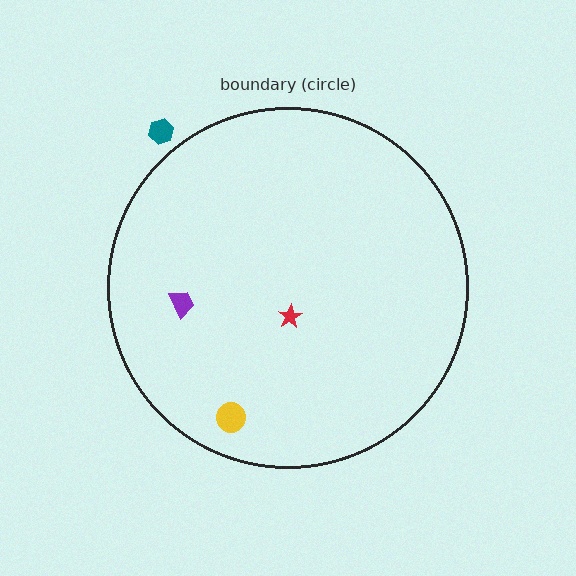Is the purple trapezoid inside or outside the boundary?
Inside.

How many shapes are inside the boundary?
3 inside, 1 outside.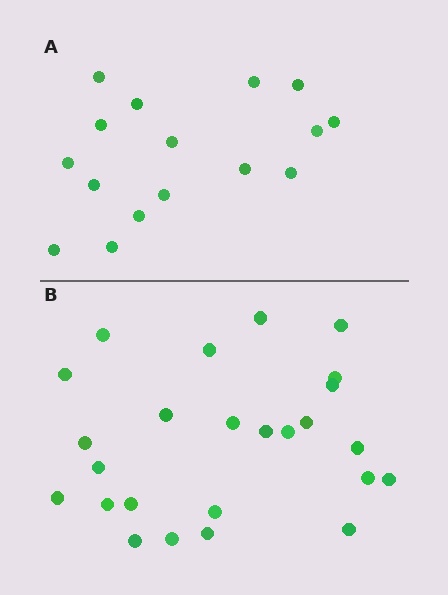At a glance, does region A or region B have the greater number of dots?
Region B (the bottom region) has more dots.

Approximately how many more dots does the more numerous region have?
Region B has roughly 8 or so more dots than region A.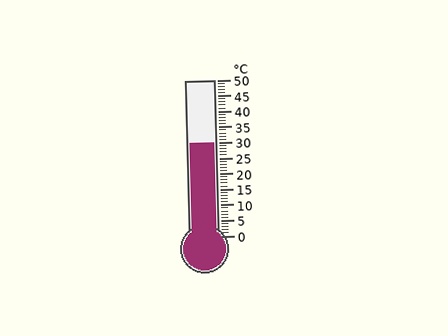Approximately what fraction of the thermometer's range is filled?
The thermometer is filled to approximately 60% of its range.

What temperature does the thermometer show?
The thermometer shows approximately 30°C.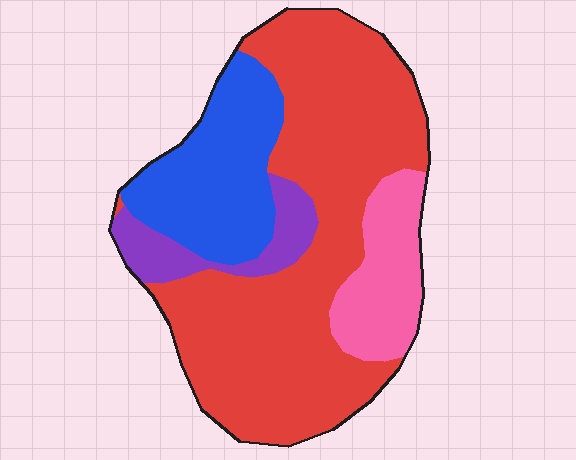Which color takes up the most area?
Red, at roughly 60%.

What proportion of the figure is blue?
Blue takes up about one fifth (1/5) of the figure.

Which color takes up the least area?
Purple, at roughly 10%.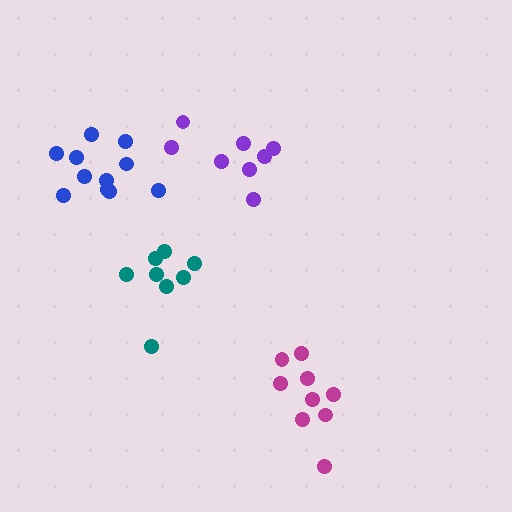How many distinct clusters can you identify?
There are 4 distinct clusters.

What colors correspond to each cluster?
The clusters are colored: purple, magenta, teal, blue.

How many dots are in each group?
Group 1: 8 dots, Group 2: 9 dots, Group 3: 8 dots, Group 4: 11 dots (36 total).